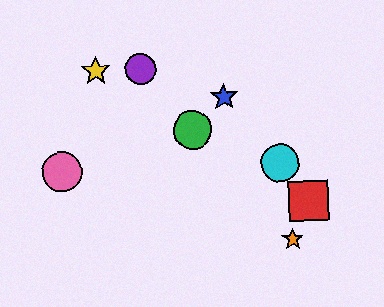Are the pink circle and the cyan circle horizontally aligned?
Yes, both are at y≈172.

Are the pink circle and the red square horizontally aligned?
No, the pink circle is at y≈172 and the red square is at y≈201.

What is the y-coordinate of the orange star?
The orange star is at y≈239.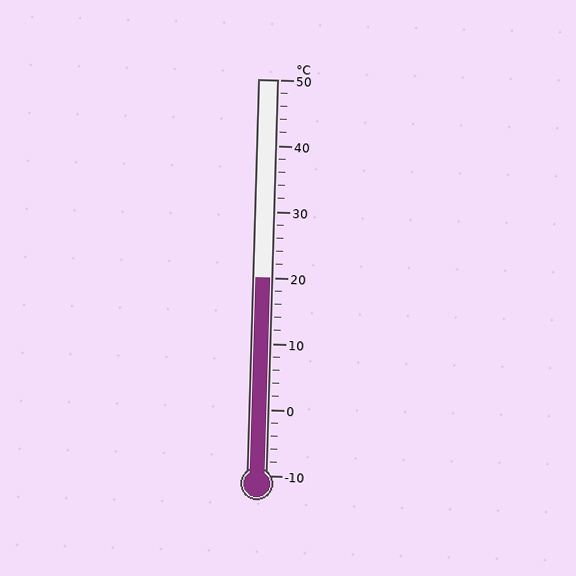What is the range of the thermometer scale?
The thermometer scale ranges from -10°C to 50°C.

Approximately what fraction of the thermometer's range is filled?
The thermometer is filled to approximately 50% of its range.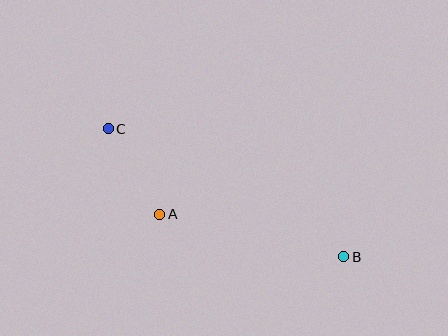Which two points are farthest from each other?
Points B and C are farthest from each other.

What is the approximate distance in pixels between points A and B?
The distance between A and B is approximately 189 pixels.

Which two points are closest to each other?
Points A and C are closest to each other.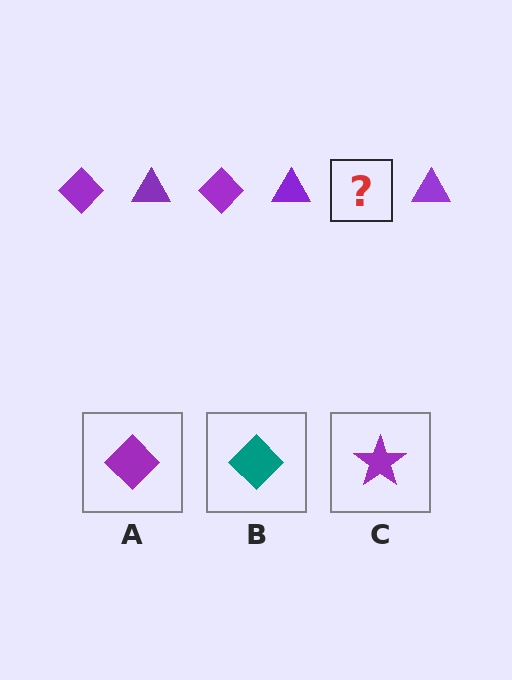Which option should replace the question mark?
Option A.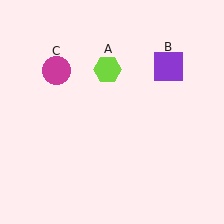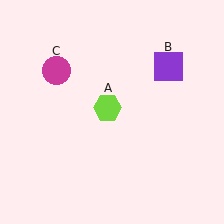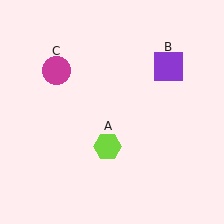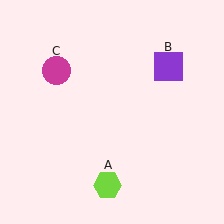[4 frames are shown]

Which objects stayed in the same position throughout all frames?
Purple square (object B) and magenta circle (object C) remained stationary.